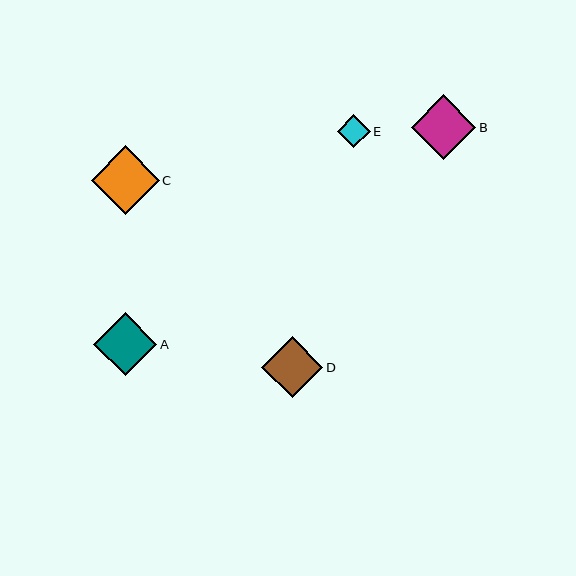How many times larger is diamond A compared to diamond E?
Diamond A is approximately 1.9 times the size of diamond E.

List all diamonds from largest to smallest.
From largest to smallest: C, B, A, D, E.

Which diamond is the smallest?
Diamond E is the smallest with a size of approximately 33 pixels.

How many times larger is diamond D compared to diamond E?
Diamond D is approximately 1.8 times the size of diamond E.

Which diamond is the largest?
Diamond C is the largest with a size of approximately 68 pixels.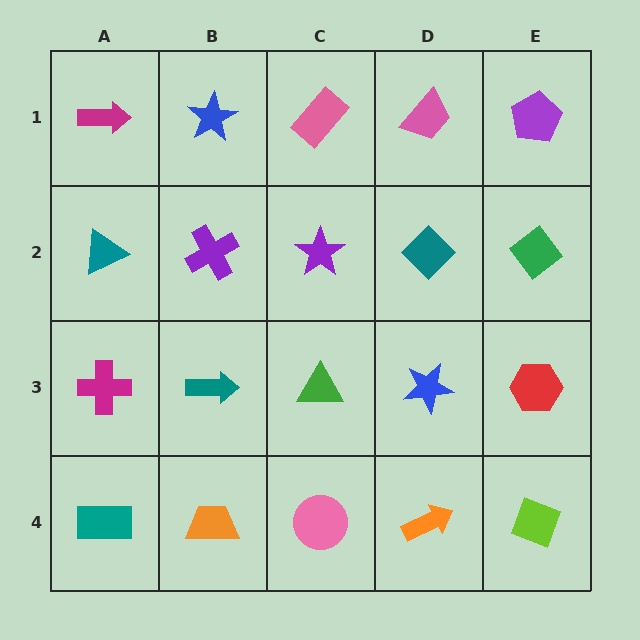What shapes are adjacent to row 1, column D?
A teal diamond (row 2, column D), a pink rectangle (row 1, column C), a purple pentagon (row 1, column E).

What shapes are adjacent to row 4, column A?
A magenta cross (row 3, column A), an orange trapezoid (row 4, column B).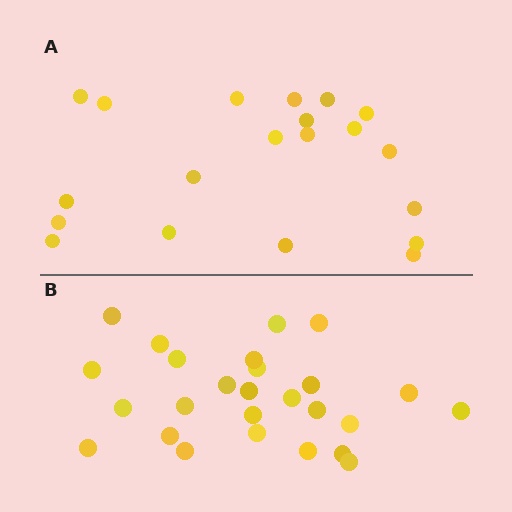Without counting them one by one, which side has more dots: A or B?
Region B (the bottom region) has more dots.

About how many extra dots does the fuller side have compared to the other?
Region B has about 6 more dots than region A.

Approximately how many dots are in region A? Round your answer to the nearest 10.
About 20 dots.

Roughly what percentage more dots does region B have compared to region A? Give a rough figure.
About 30% more.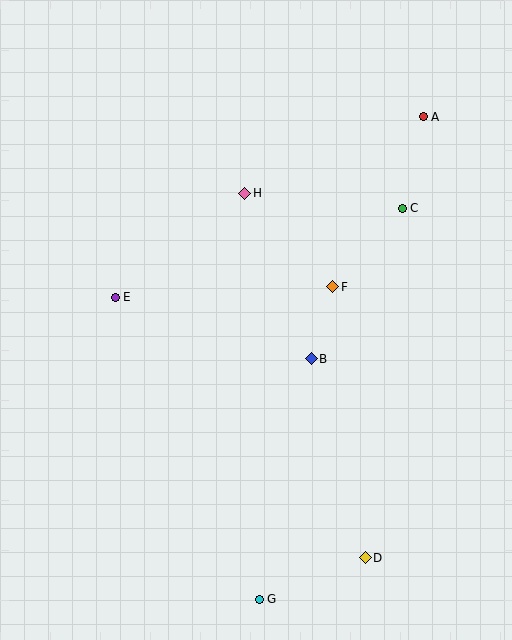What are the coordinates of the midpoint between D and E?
The midpoint between D and E is at (240, 427).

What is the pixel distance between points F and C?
The distance between F and C is 105 pixels.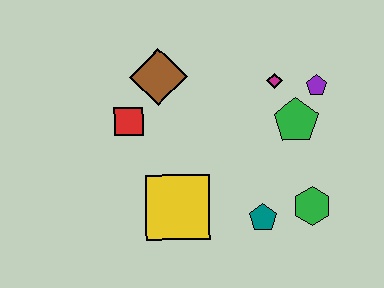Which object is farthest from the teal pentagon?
The brown diamond is farthest from the teal pentagon.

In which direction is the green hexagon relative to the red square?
The green hexagon is to the right of the red square.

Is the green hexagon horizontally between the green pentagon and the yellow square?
No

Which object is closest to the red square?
The brown diamond is closest to the red square.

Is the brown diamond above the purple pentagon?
Yes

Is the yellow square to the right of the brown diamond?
Yes